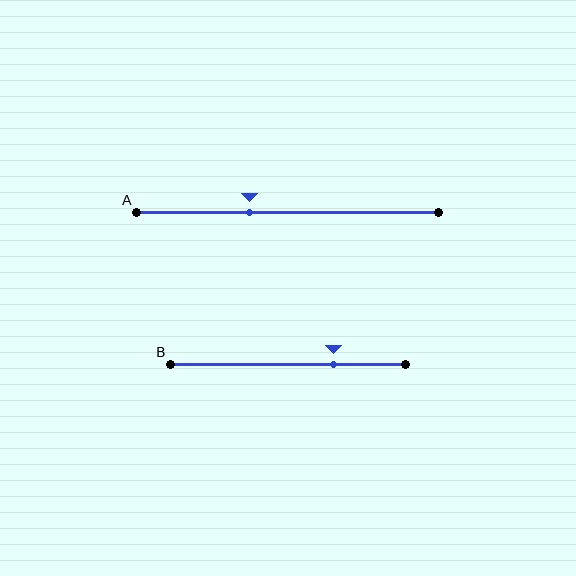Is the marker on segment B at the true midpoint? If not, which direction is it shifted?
No, the marker on segment B is shifted to the right by about 19% of the segment length.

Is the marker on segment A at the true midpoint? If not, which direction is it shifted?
No, the marker on segment A is shifted to the left by about 13% of the segment length.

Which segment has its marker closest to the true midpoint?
Segment A has its marker closest to the true midpoint.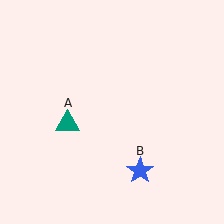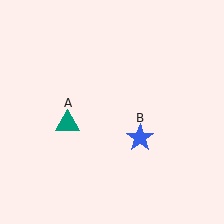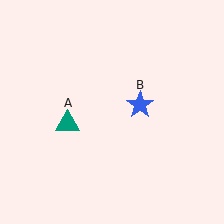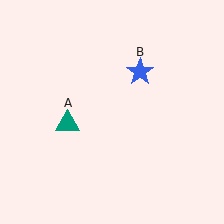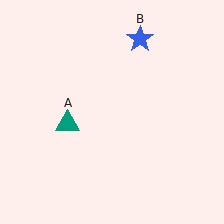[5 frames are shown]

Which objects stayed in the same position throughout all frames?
Teal triangle (object A) remained stationary.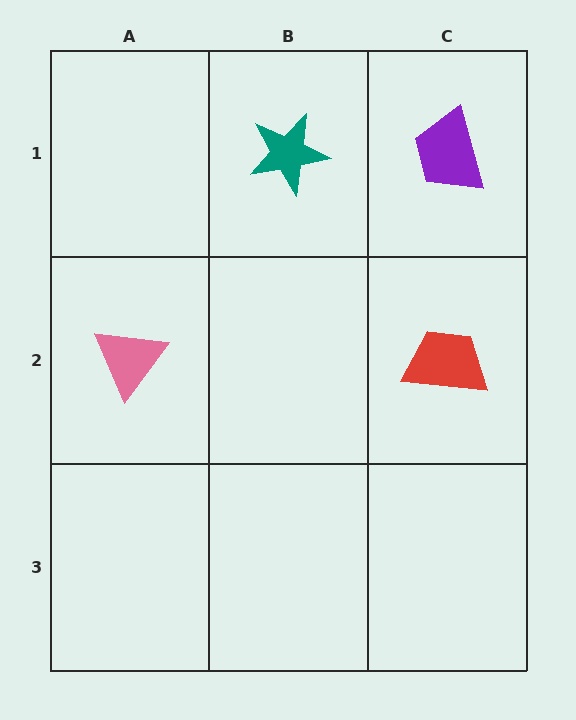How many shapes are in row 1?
2 shapes.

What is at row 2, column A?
A pink triangle.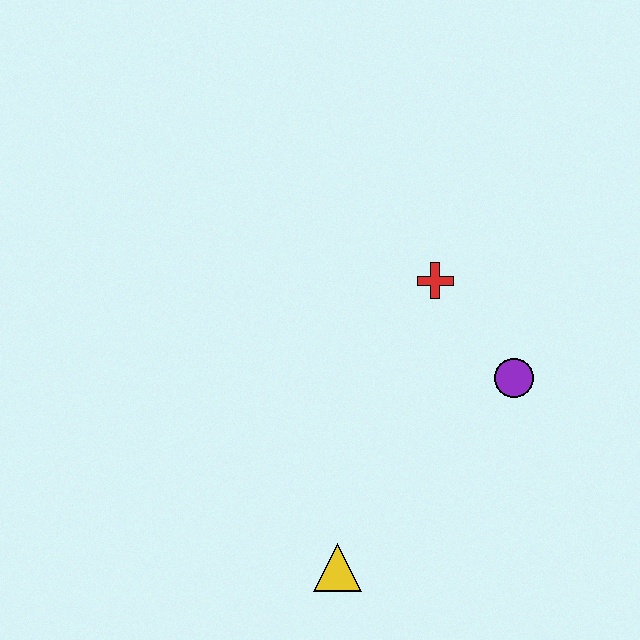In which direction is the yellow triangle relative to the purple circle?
The yellow triangle is below the purple circle.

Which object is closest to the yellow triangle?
The purple circle is closest to the yellow triangle.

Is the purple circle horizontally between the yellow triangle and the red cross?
No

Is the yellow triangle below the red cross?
Yes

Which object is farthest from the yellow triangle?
The red cross is farthest from the yellow triangle.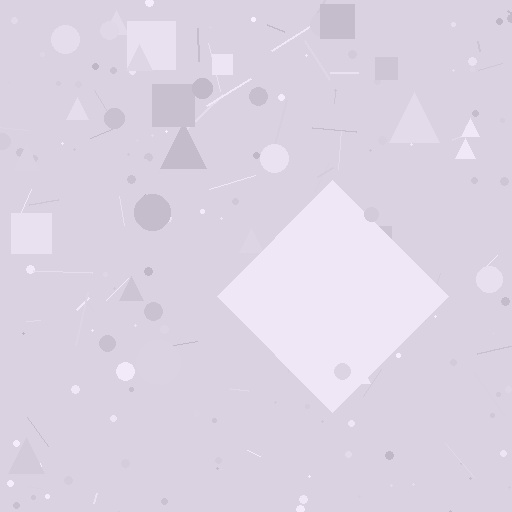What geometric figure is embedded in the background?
A diamond is embedded in the background.